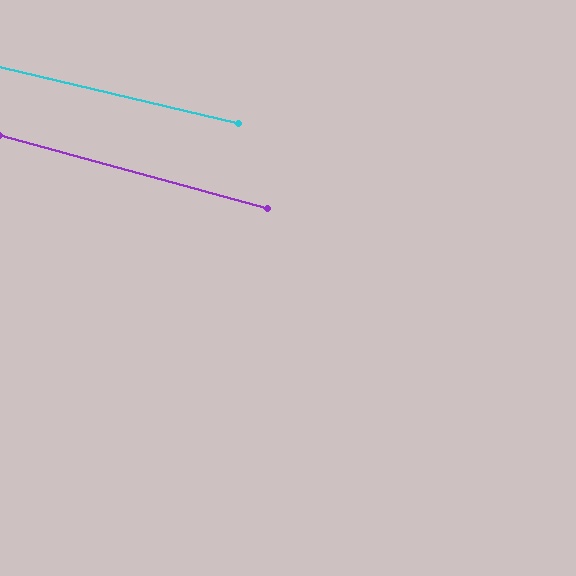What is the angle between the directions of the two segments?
Approximately 2 degrees.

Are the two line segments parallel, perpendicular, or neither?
Parallel — their directions differ by only 1.9°.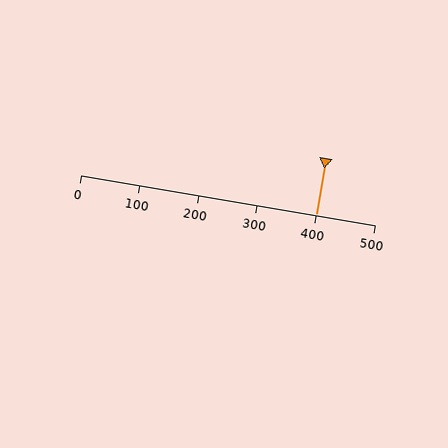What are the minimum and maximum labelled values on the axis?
The axis runs from 0 to 500.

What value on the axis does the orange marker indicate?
The marker indicates approximately 400.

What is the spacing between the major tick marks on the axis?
The major ticks are spaced 100 apart.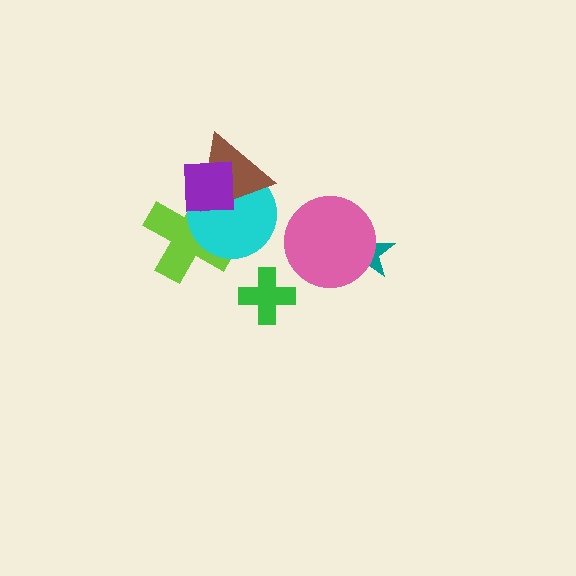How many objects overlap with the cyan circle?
3 objects overlap with the cyan circle.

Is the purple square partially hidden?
No, no other shape covers it.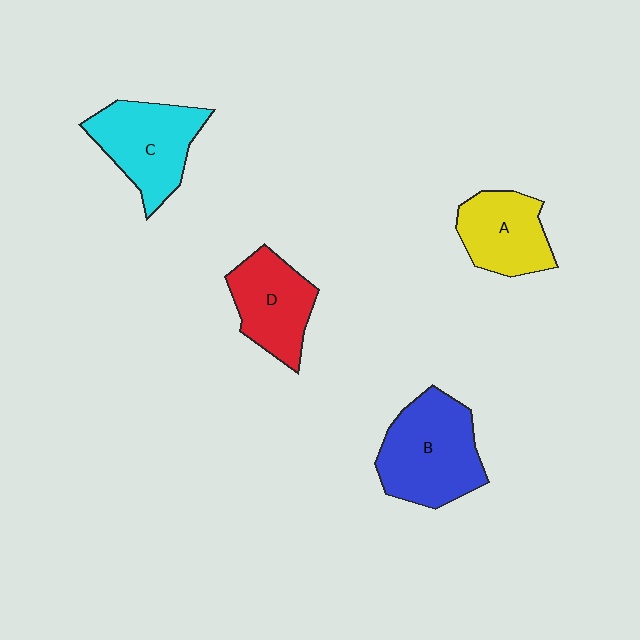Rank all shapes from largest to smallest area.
From largest to smallest: B (blue), C (cyan), D (red), A (yellow).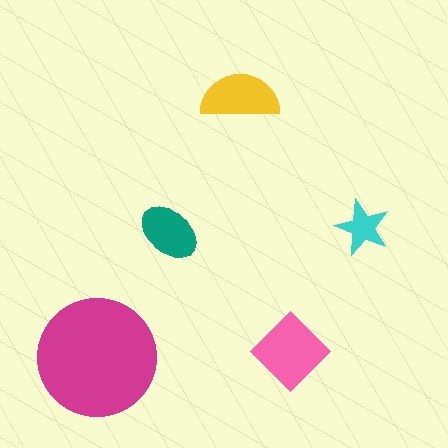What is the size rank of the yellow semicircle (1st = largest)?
3rd.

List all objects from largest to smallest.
The magenta circle, the pink diamond, the yellow semicircle, the teal ellipse, the cyan star.